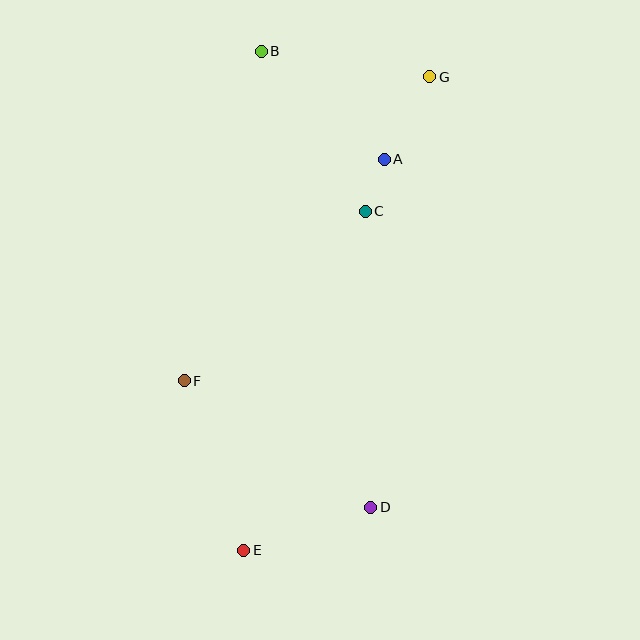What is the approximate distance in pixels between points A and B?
The distance between A and B is approximately 164 pixels.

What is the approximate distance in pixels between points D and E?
The distance between D and E is approximately 134 pixels.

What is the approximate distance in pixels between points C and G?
The distance between C and G is approximately 149 pixels.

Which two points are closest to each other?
Points A and C are closest to each other.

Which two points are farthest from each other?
Points E and G are farthest from each other.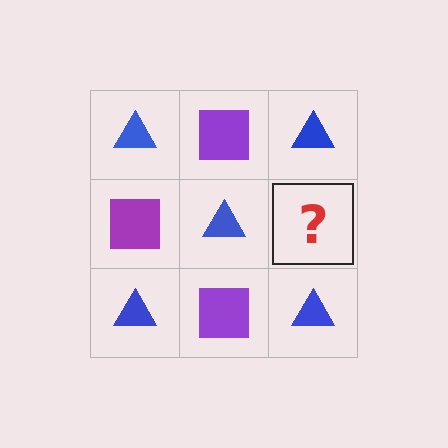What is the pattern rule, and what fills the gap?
The rule is that it alternates blue triangle and purple square in a checkerboard pattern. The gap should be filled with a purple square.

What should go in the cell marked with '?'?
The missing cell should contain a purple square.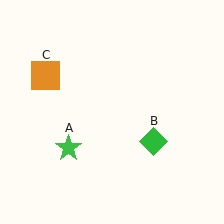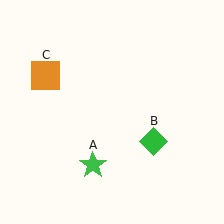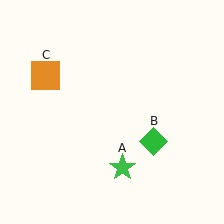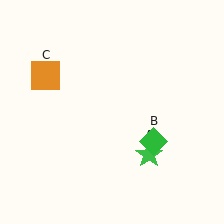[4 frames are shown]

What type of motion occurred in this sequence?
The green star (object A) rotated counterclockwise around the center of the scene.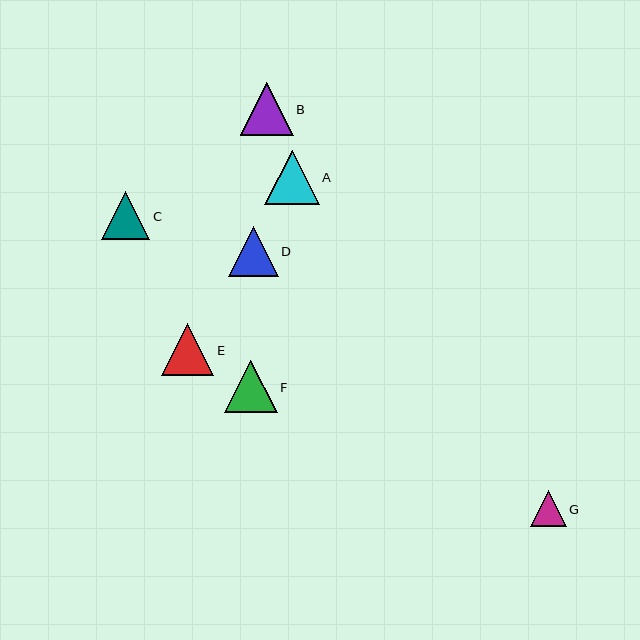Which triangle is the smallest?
Triangle G is the smallest with a size of approximately 36 pixels.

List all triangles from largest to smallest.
From largest to smallest: A, B, F, E, D, C, G.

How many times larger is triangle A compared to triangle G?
Triangle A is approximately 1.5 times the size of triangle G.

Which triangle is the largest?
Triangle A is the largest with a size of approximately 54 pixels.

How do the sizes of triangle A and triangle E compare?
Triangle A and triangle E are approximately the same size.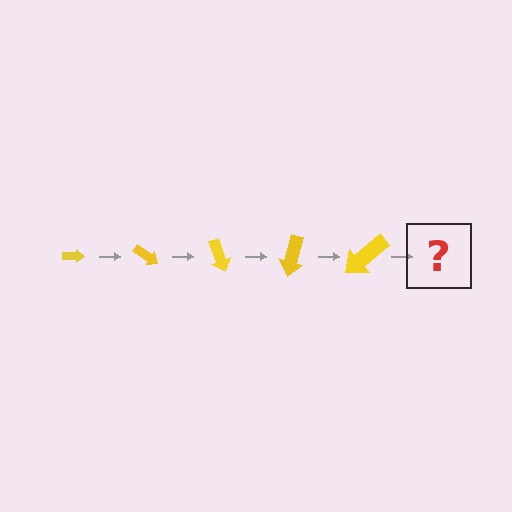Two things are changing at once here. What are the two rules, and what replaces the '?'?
The two rules are that the arrow grows larger each step and it rotates 35 degrees each step. The '?' should be an arrow, larger than the previous one and rotated 175 degrees from the start.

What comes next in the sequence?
The next element should be an arrow, larger than the previous one and rotated 175 degrees from the start.